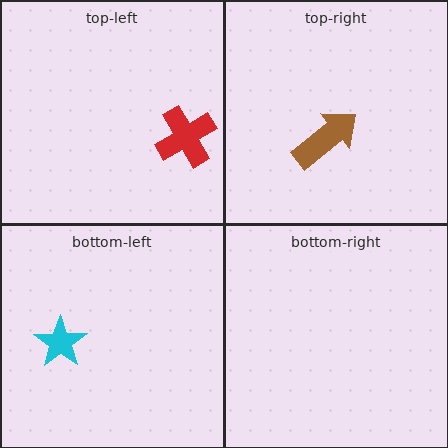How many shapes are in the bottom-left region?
1.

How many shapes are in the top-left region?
1.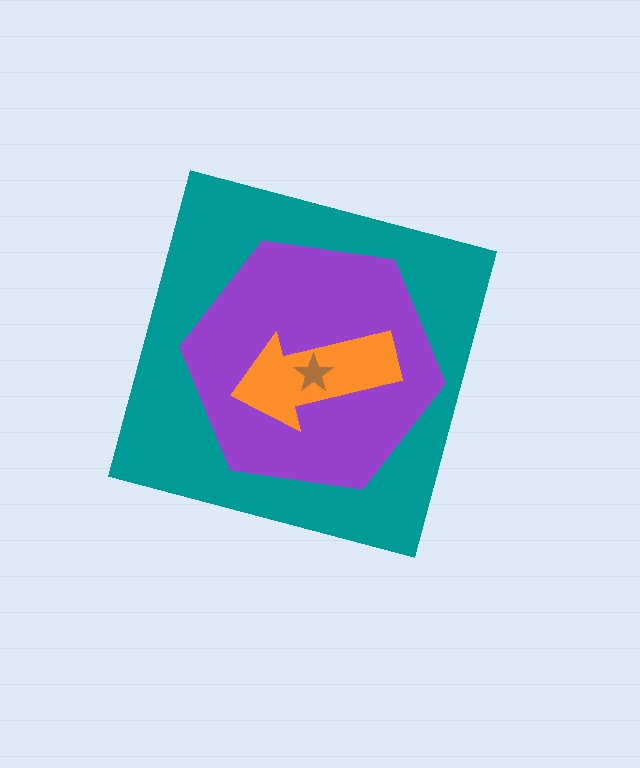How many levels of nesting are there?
4.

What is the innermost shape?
The brown star.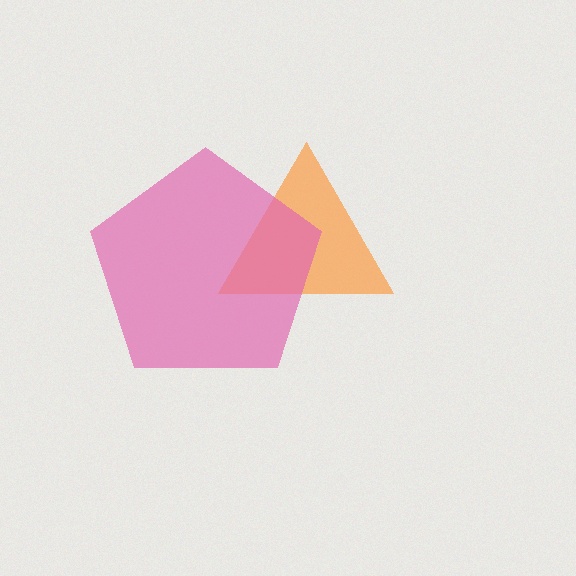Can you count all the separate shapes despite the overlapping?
Yes, there are 2 separate shapes.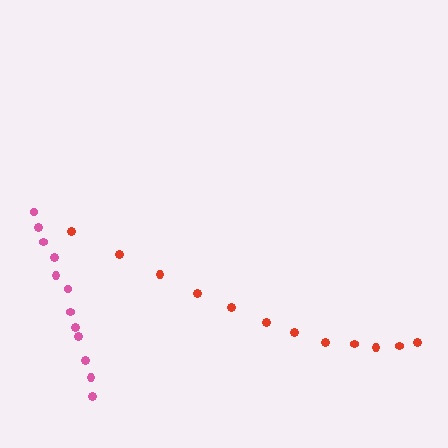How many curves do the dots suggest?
There are 2 distinct paths.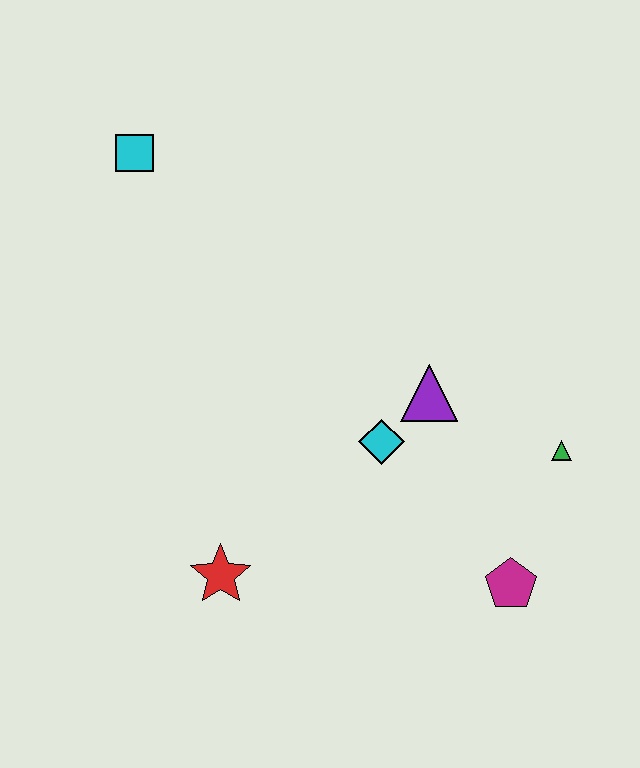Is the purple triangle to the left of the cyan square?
No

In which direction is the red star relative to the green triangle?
The red star is to the left of the green triangle.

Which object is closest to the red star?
The cyan diamond is closest to the red star.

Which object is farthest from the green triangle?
The cyan square is farthest from the green triangle.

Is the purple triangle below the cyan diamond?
No